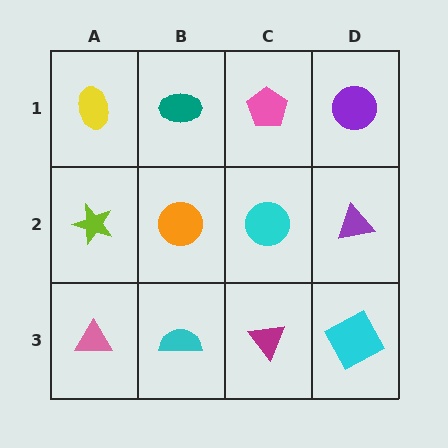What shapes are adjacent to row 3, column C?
A cyan circle (row 2, column C), a cyan semicircle (row 3, column B), a cyan square (row 3, column D).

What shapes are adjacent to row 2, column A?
A yellow ellipse (row 1, column A), a pink triangle (row 3, column A), an orange circle (row 2, column B).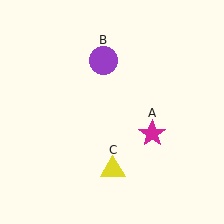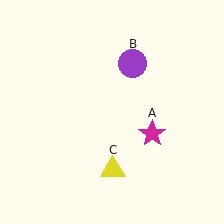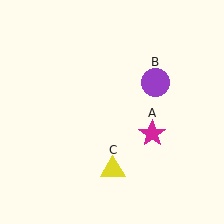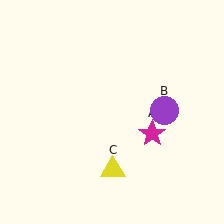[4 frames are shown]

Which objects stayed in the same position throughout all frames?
Magenta star (object A) and yellow triangle (object C) remained stationary.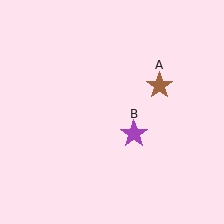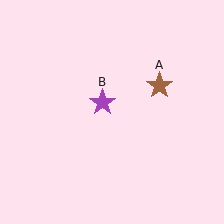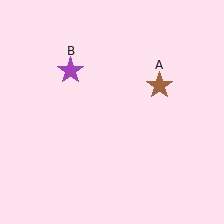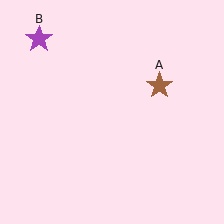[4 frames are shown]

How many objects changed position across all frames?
1 object changed position: purple star (object B).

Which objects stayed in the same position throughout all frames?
Brown star (object A) remained stationary.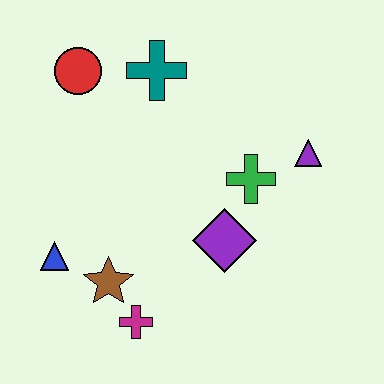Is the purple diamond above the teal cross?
No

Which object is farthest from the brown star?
The purple triangle is farthest from the brown star.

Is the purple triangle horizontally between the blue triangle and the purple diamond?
No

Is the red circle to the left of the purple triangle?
Yes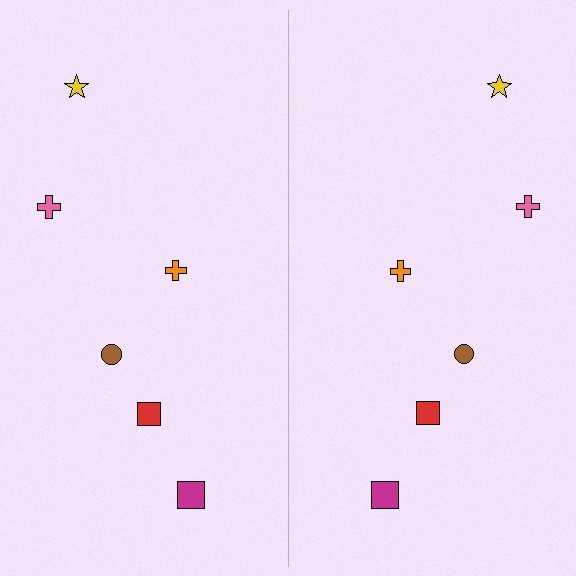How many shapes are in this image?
There are 12 shapes in this image.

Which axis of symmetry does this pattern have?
The pattern has a vertical axis of symmetry running through the center of the image.